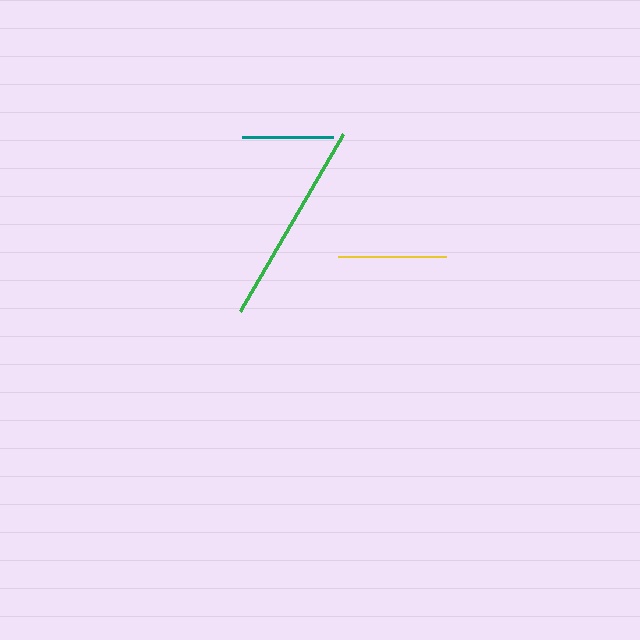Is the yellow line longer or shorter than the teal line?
The yellow line is longer than the teal line.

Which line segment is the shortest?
The teal line is the shortest at approximately 91 pixels.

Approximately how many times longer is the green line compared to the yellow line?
The green line is approximately 1.9 times the length of the yellow line.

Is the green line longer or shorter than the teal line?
The green line is longer than the teal line.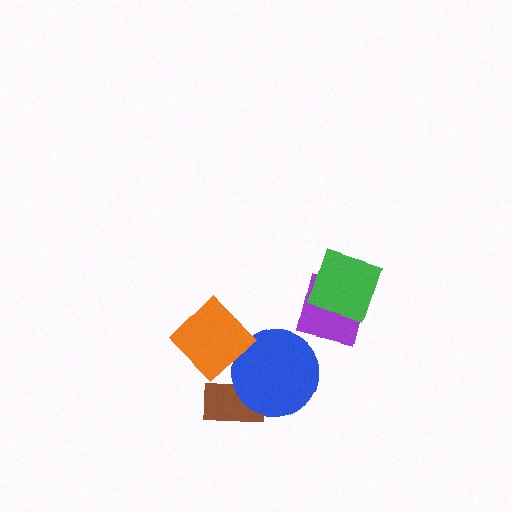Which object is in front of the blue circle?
The orange diamond is in front of the blue circle.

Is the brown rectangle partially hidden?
Yes, it is partially covered by another shape.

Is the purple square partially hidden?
Yes, it is partially covered by another shape.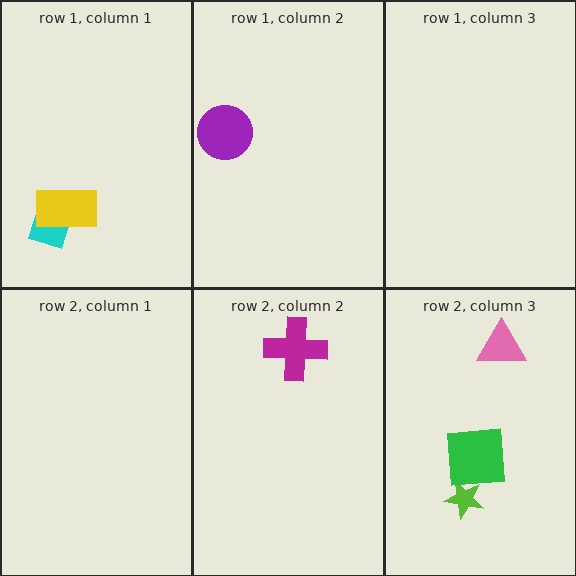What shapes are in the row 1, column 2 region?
The purple circle.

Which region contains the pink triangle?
The row 2, column 3 region.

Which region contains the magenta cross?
The row 2, column 2 region.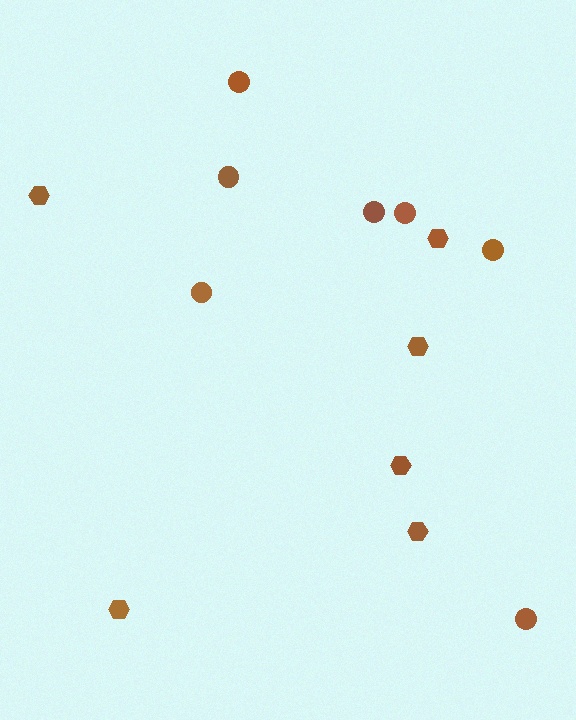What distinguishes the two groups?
There are 2 groups: one group of hexagons (6) and one group of circles (7).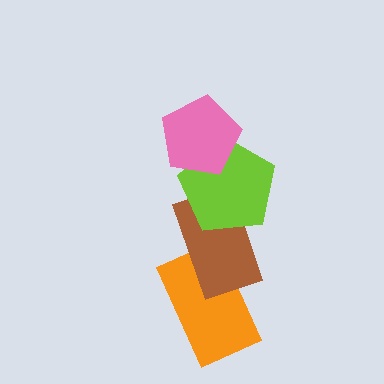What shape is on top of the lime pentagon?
The pink pentagon is on top of the lime pentagon.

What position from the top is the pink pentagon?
The pink pentagon is 1st from the top.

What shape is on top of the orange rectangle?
The brown rectangle is on top of the orange rectangle.